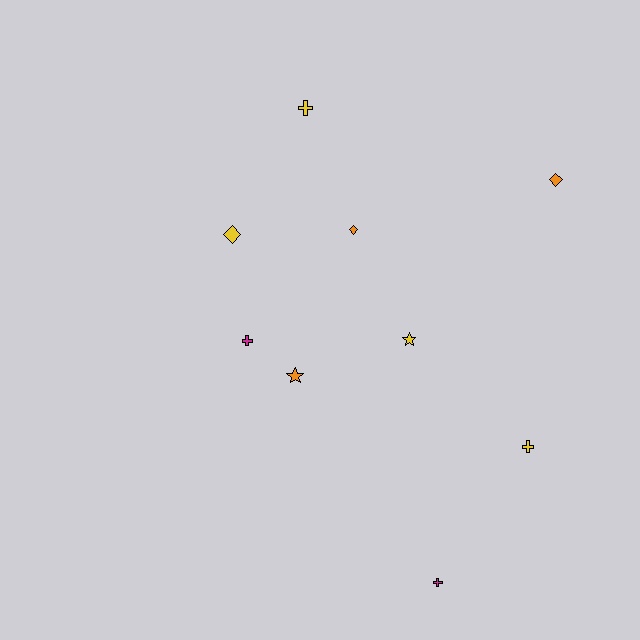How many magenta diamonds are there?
There are no magenta diamonds.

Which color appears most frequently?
Yellow, with 4 objects.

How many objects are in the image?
There are 9 objects.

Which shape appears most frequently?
Cross, with 4 objects.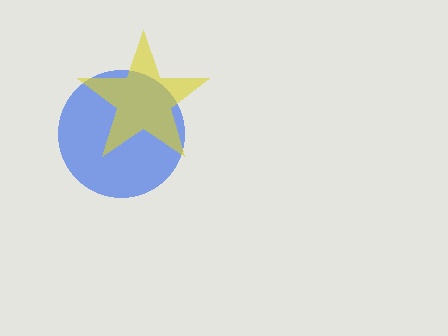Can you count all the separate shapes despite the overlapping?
Yes, there are 2 separate shapes.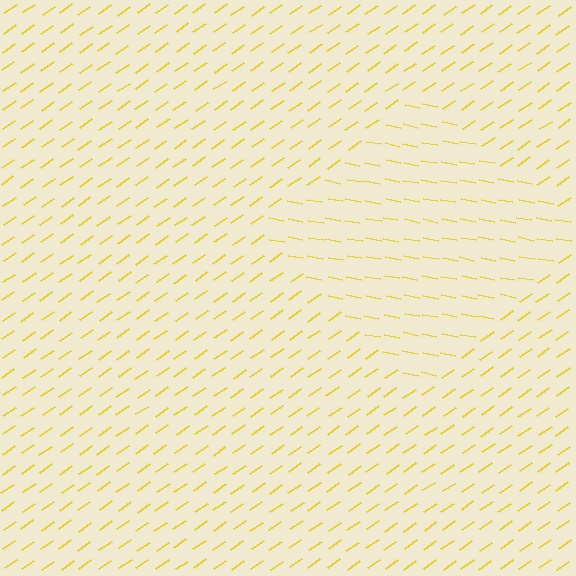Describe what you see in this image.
The image is filled with small yellow line segments. A diamond region in the image has lines oriented differently from the surrounding lines, creating a visible texture boundary.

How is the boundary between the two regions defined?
The boundary is defined purely by a change in line orientation (approximately 45 degrees difference). All lines are the same color and thickness.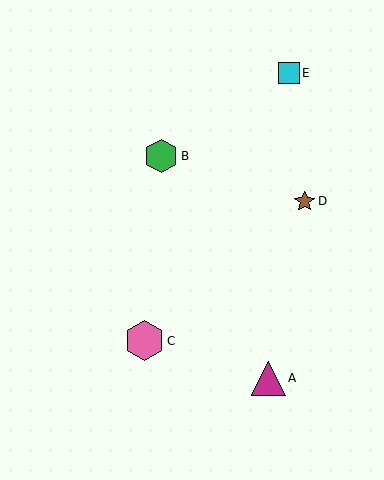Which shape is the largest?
The pink hexagon (labeled C) is the largest.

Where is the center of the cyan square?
The center of the cyan square is at (289, 73).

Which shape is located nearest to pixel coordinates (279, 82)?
The cyan square (labeled E) at (289, 73) is nearest to that location.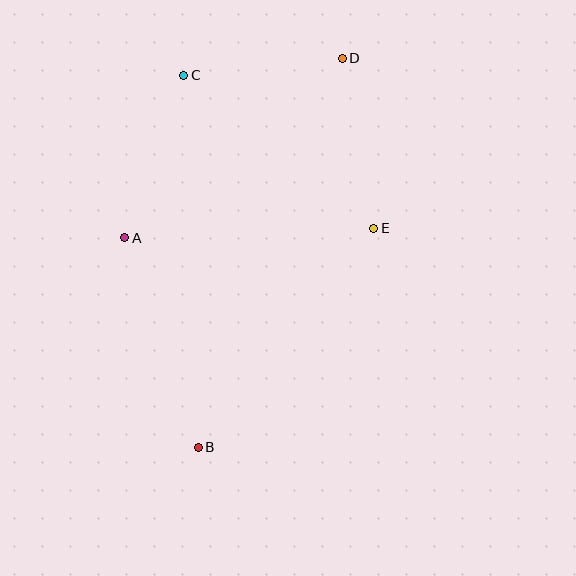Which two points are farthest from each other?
Points B and D are farthest from each other.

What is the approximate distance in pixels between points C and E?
The distance between C and E is approximately 244 pixels.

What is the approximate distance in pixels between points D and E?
The distance between D and E is approximately 173 pixels.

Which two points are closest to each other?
Points C and D are closest to each other.